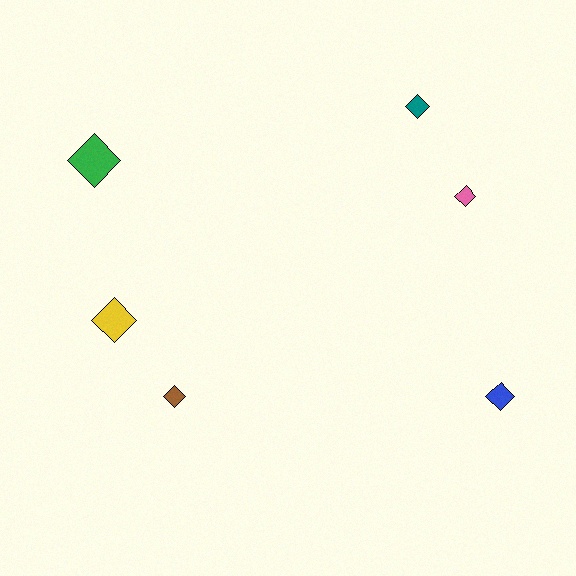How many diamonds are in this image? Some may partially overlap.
There are 6 diamonds.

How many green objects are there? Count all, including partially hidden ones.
There is 1 green object.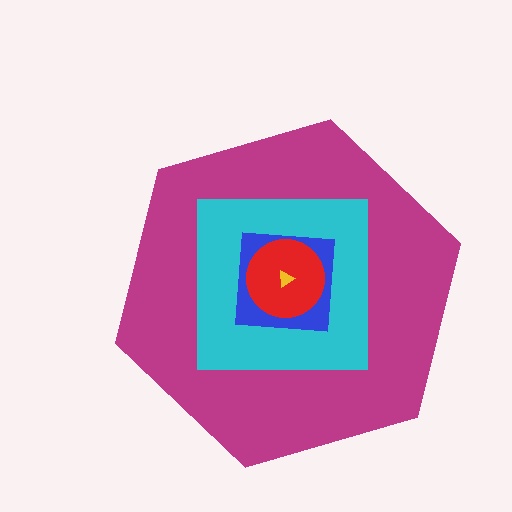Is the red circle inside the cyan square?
Yes.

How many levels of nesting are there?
5.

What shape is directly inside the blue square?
The red circle.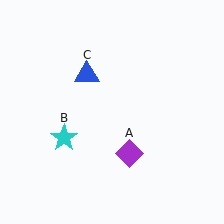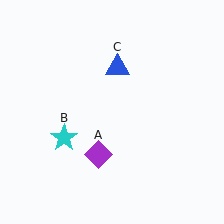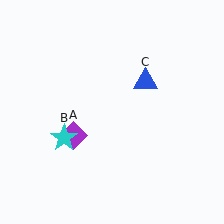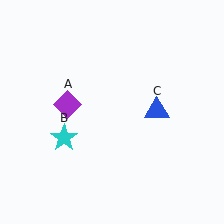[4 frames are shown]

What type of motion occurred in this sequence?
The purple diamond (object A), blue triangle (object C) rotated clockwise around the center of the scene.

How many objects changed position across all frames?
2 objects changed position: purple diamond (object A), blue triangle (object C).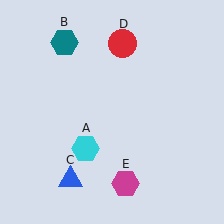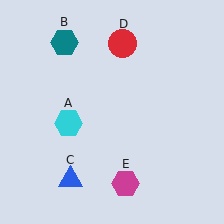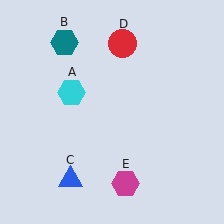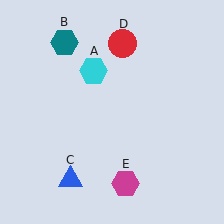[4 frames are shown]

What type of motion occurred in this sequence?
The cyan hexagon (object A) rotated clockwise around the center of the scene.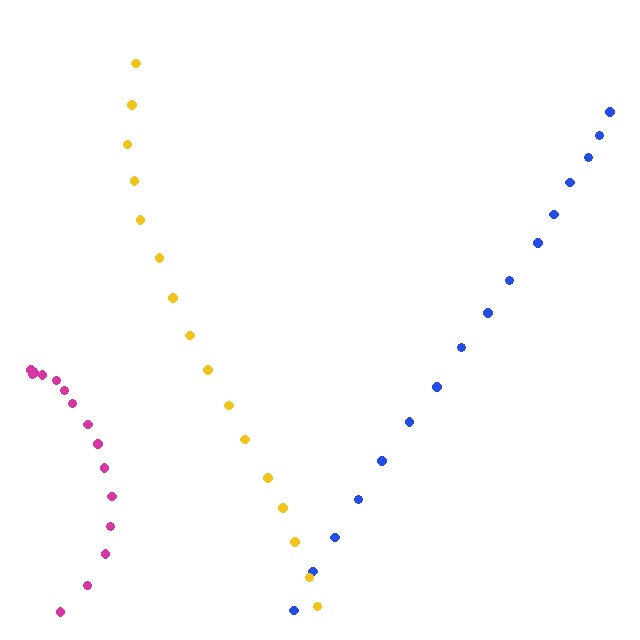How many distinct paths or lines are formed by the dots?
There are 3 distinct paths.